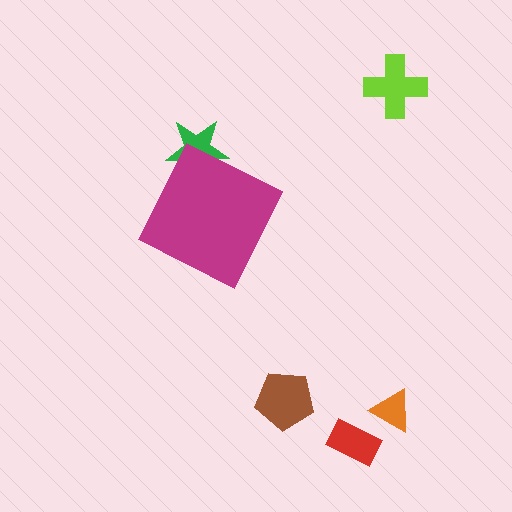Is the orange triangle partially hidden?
No, the orange triangle is fully visible.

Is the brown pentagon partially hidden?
No, the brown pentagon is fully visible.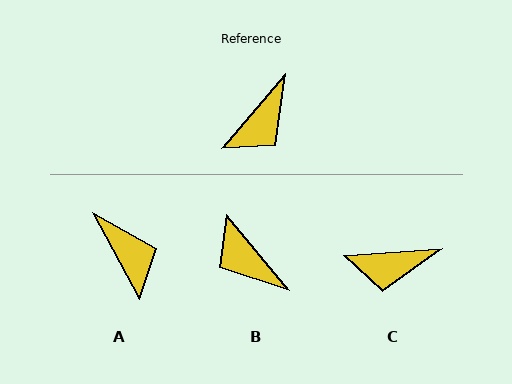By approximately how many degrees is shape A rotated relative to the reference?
Approximately 69 degrees counter-clockwise.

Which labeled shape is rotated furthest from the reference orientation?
B, about 100 degrees away.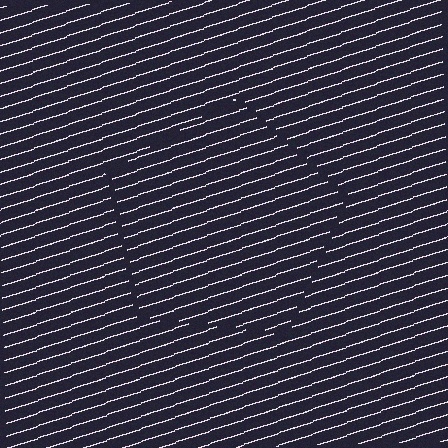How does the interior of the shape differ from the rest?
The interior of the shape contains the same grating, shifted by half a period — the contour is defined by the phase discontinuity where line-ends from the inner and outer gratings abut.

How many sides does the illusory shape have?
5 sides — the line-ends trace a pentagon.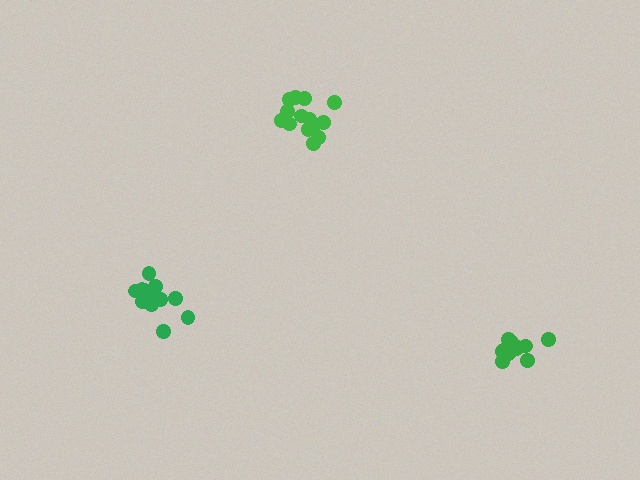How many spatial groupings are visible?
There are 3 spatial groupings.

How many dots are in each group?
Group 1: 12 dots, Group 2: 13 dots, Group 3: 14 dots (39 total).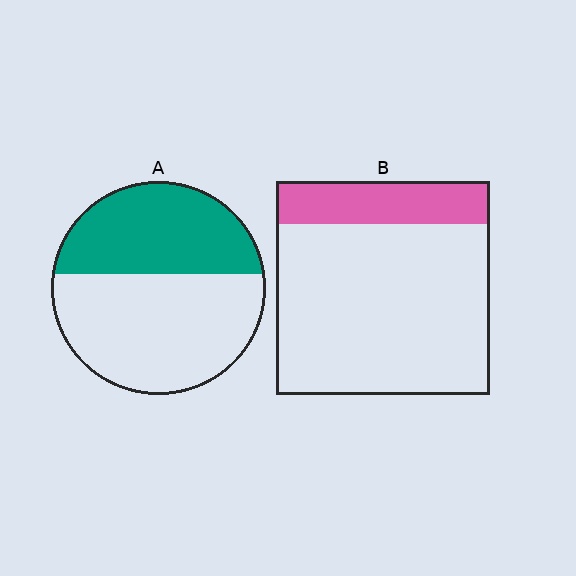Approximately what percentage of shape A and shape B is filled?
A is approximately 40% and B is approximately 20%.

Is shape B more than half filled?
No.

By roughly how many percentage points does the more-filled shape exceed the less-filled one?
By roughly 20 percentage points (A over B).